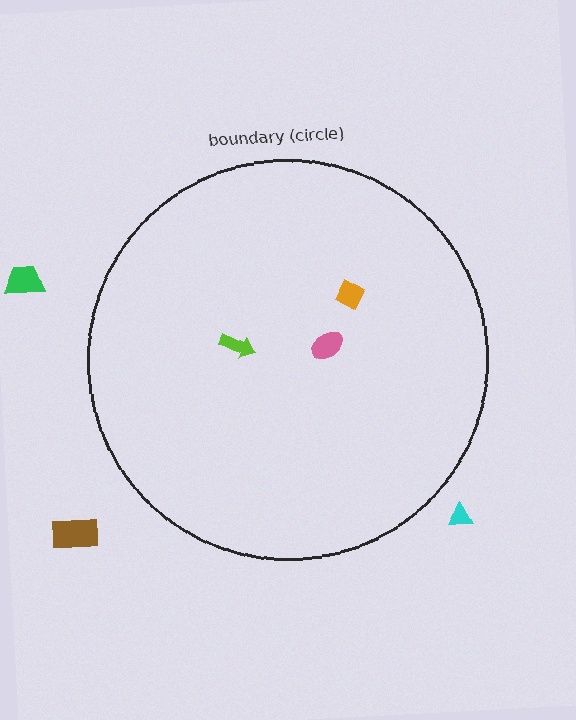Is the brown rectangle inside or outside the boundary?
Outside.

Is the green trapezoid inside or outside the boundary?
Outside.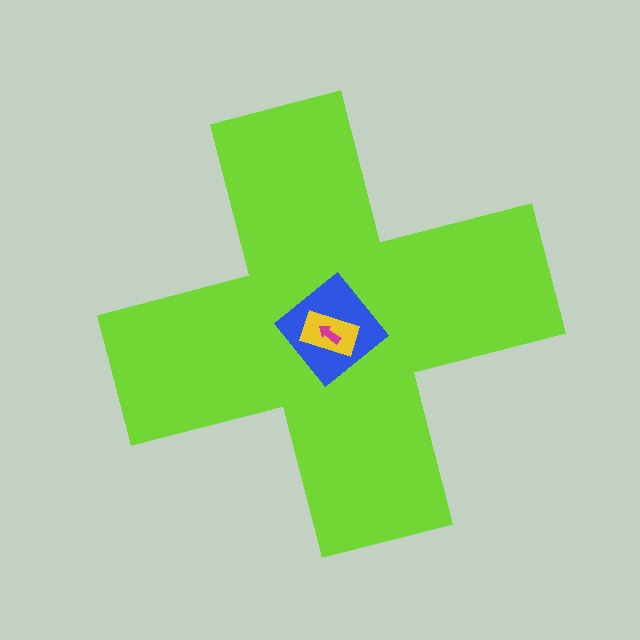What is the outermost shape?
The lime cross.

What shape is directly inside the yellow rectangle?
The magenta arrow.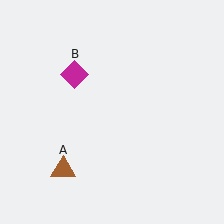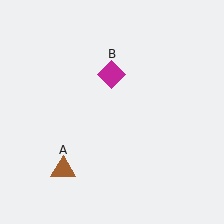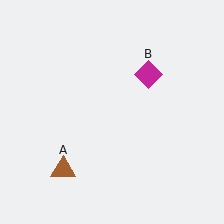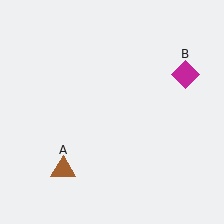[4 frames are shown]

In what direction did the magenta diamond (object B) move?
The magenta diamond (object B) moved right.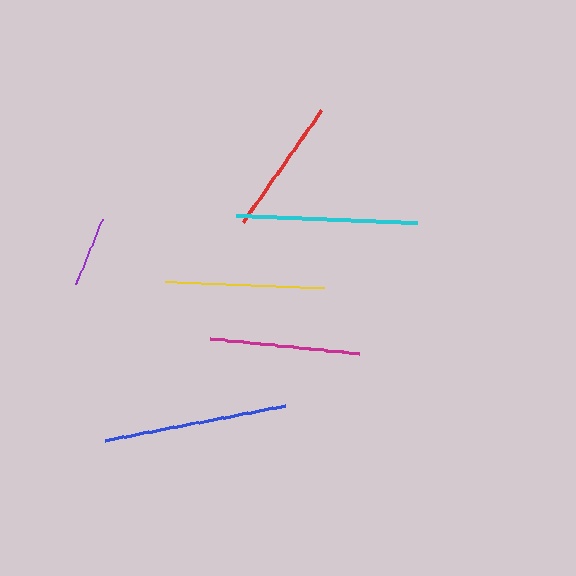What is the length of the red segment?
The red segment is approximately 136 pixels long.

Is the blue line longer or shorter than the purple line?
The blue line is longer than the purple line.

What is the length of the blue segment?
The blue segment is approximately 184 pixels long.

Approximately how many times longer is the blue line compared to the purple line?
The blue line is approximately 2.6 times the length of the purple line.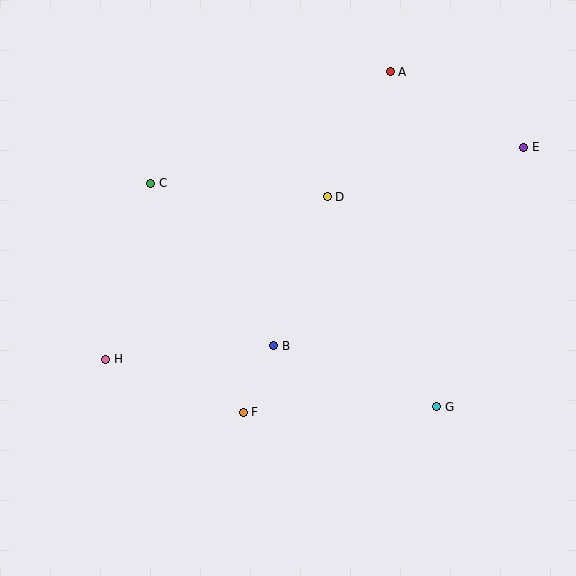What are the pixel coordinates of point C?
Point C is at (151, 183).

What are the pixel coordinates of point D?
Point D is at (327, 197).